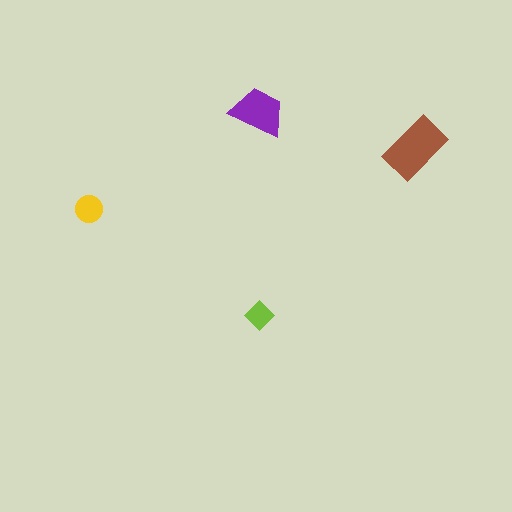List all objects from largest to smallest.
The brown rectangle, the purple trapezoid, the yellow circle, the lime diamond.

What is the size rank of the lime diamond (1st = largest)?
4th.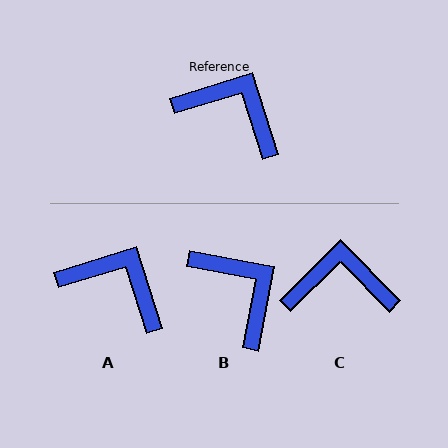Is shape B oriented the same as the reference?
No, it is off by about 28 degrees.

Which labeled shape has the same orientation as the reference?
A.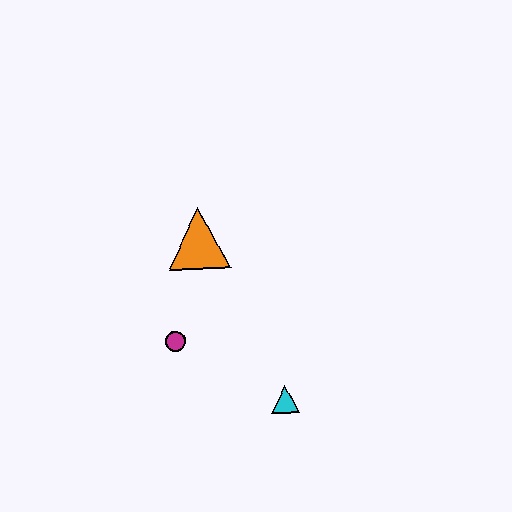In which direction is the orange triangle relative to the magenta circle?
The orange triangle is above the magenta circle.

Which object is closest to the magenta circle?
The orange triangle is closest to the magenta circle.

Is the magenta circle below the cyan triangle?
No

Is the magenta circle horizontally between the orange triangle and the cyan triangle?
No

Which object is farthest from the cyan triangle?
The orange triangle is farthest from the cyan triangle.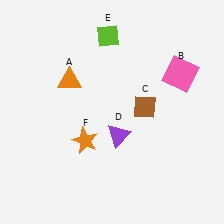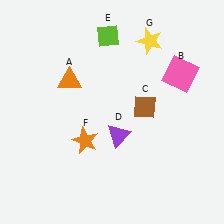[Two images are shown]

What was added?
A yellow star (G) was added in Image 2.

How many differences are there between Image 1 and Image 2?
There is 1 difference between the two images.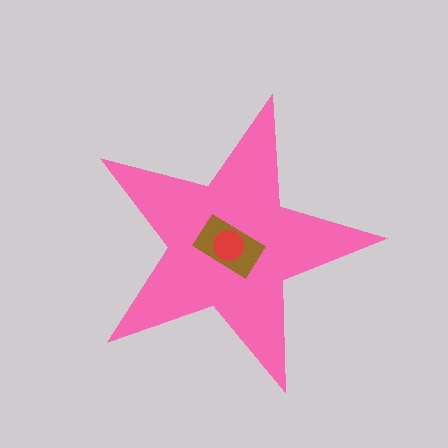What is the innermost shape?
The red circle.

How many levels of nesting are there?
3.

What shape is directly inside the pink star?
The brown rectangle.